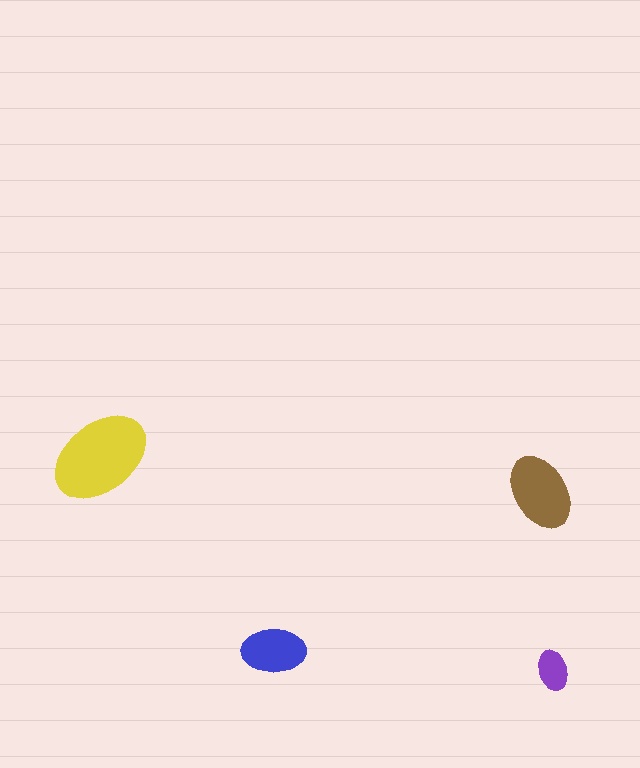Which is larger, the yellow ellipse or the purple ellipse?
The yellow one.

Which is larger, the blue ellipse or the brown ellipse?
The brown one.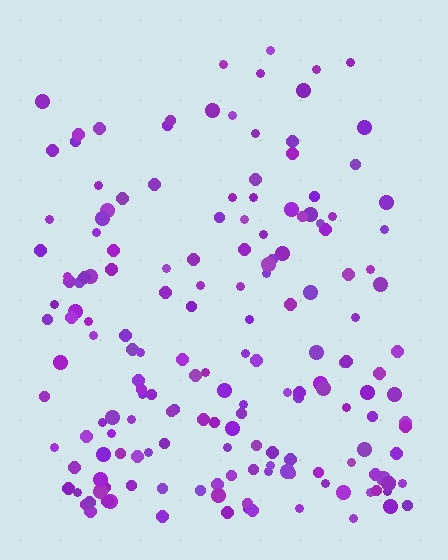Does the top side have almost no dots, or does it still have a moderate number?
Still a moderate number, just noticeably fewer than the bottom.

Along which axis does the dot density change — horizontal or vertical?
Vertical.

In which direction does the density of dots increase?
From top to bottom, with the bottom side densest.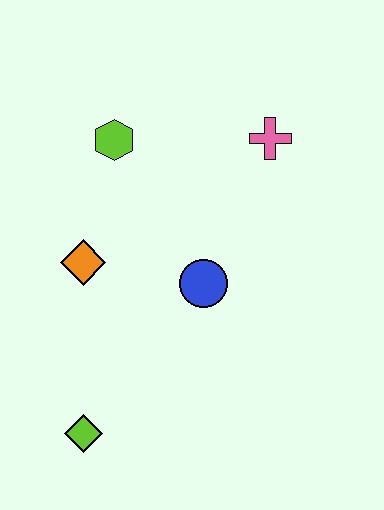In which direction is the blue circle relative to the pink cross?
The blue circle is below the pink cross.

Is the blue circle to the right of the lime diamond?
Yes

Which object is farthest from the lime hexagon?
The lime diamond is farthest from the lime hexagon.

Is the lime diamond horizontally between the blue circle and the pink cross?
No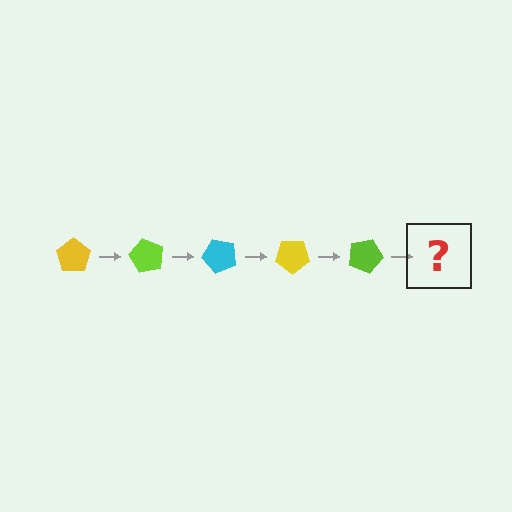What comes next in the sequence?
The next element should be a cyan pentagon, rotated 300 degrees from the start.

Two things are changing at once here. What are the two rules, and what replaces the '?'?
The two rules are that it rotates 60 degrees each step and the color cycles through yellow, lime, and cyan. The '?' should be a cyan pentagon, rotated 300 degrees from the start.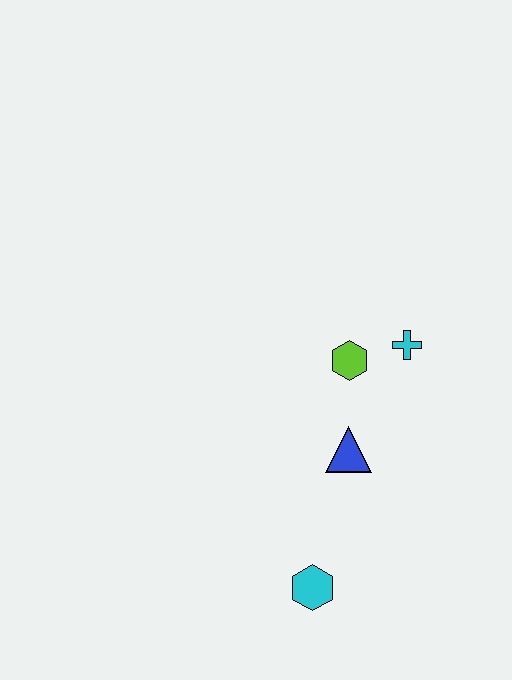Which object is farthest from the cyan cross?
The cyan hexagon is farthest from the cyan cross.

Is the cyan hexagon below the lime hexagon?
Yes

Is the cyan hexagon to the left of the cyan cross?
Yes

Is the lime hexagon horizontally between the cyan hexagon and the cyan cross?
Yes